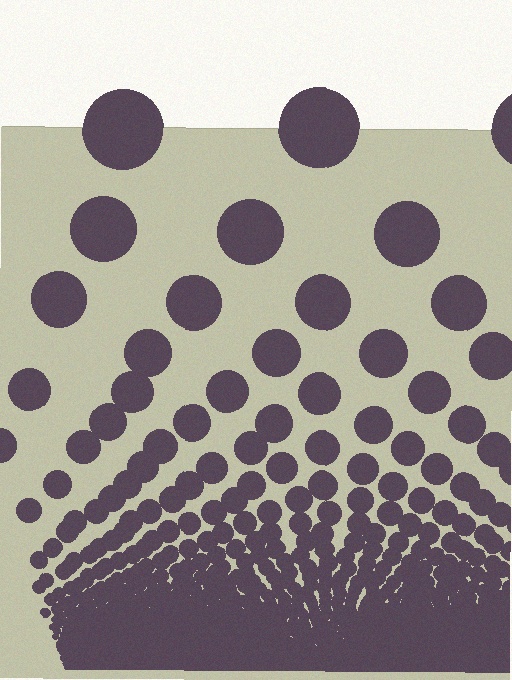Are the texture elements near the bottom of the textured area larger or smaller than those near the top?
Smaller. The gradient is inverted — elements near the bottom are smaller and denser.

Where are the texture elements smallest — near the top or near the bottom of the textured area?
Near the bottom.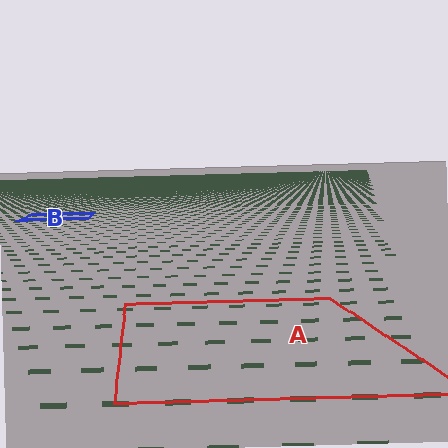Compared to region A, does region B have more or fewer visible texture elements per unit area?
Region B has more texture elements per unit area — they are packed more densely because it is farther away.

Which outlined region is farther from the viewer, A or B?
Region B is farther from the viewer — the texture elements inside it appear smaller and more densely packed.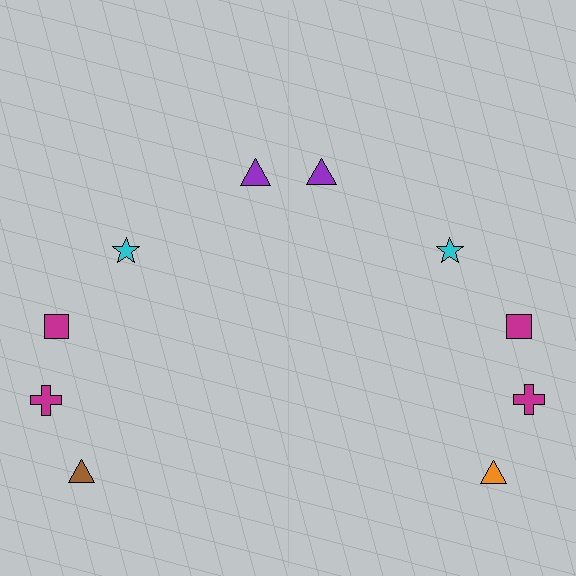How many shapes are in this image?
There are 10 shapes in this image.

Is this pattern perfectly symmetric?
No, the pattern is not perfectly symmetric. The orange triangle on the right side breaks the symmetry — its mirror counterpart is brown.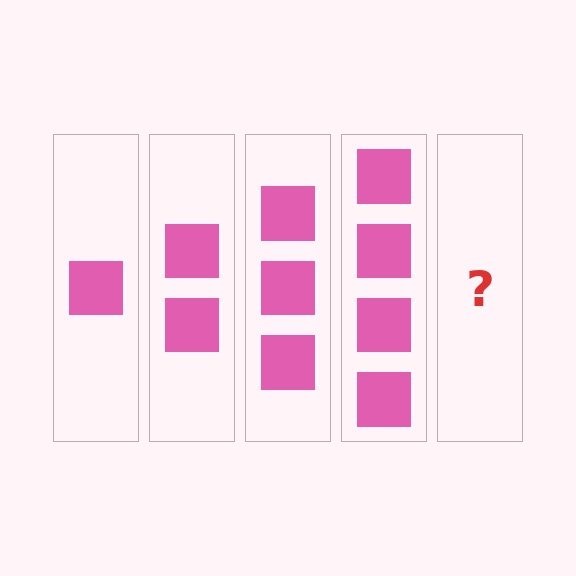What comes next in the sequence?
The next element should be 5 squares.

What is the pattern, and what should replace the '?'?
The pattern is that each step adds one more square. The '?' should be 5 squares.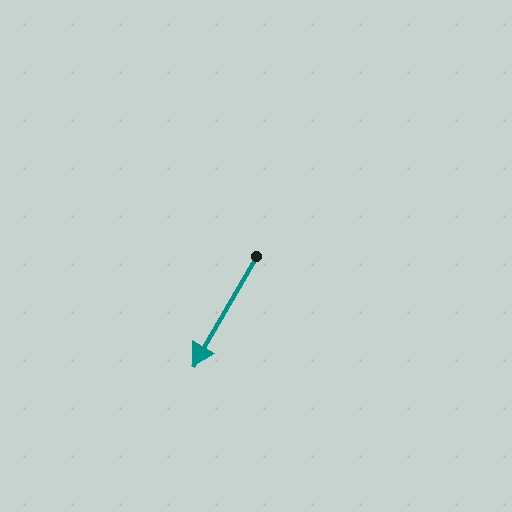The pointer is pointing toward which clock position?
Roughly 7 o'clock.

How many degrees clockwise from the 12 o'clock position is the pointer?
Approximately 210 degrees.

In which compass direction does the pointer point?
Southwest.